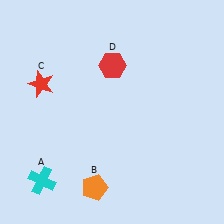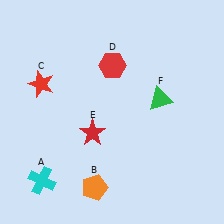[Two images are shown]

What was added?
A red star (E), a green triangle (F) were added in Image 2.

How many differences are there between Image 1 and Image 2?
There are 2 differences between the two images.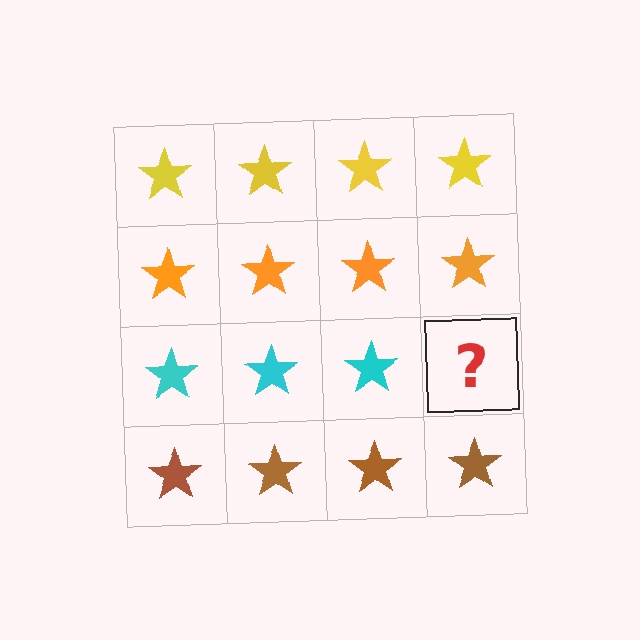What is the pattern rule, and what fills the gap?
The rule is that each row has a consistent color. The gap should be filled with a cyan star.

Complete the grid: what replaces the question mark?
The question mark should be replaced with a cyan star.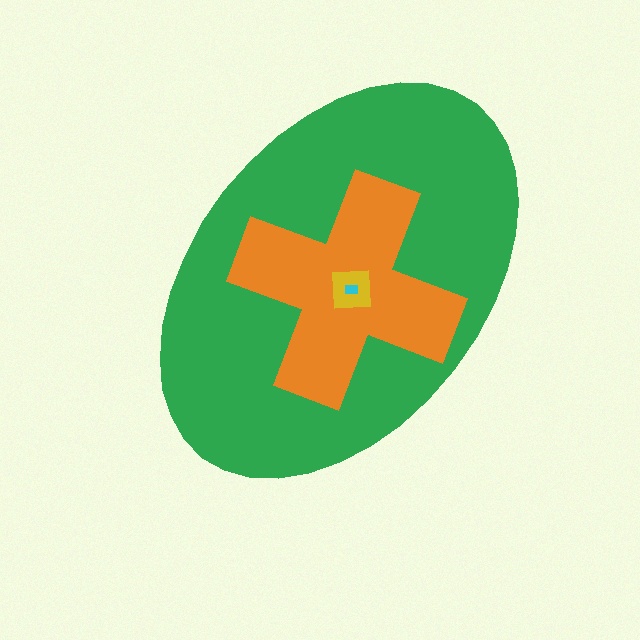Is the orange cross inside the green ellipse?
Yes.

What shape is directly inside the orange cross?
The yellow square.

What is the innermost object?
The cyan rectangle.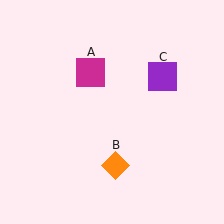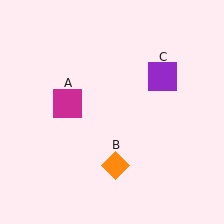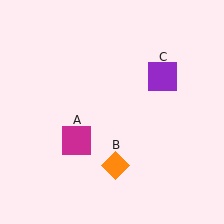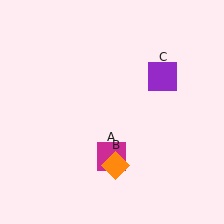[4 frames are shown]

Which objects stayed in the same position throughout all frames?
Orange diamond (object B) and purple square (object C) remained stationary.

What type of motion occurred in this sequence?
The magenta square (object A) rotated counterclockwise around the center of the scene.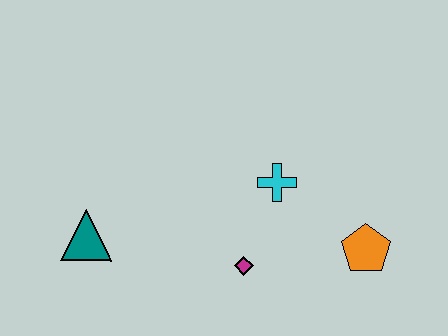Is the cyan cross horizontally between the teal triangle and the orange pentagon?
Yes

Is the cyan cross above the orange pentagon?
Yes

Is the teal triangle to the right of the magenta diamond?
No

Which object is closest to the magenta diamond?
The cyan cross is closest to the magenta diamond.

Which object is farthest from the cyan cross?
The teal triangle is farthest from the cyan cross.